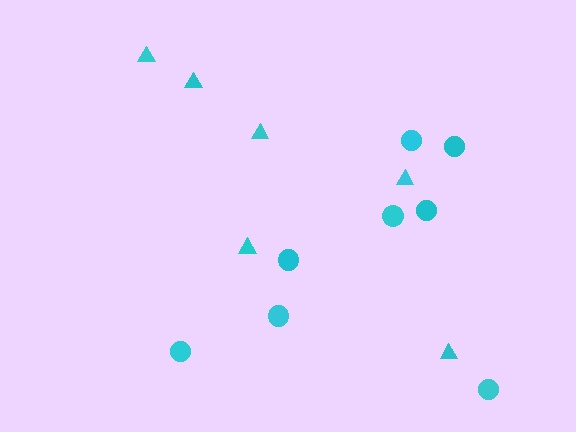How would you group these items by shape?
There are 2 groups: one group of circles (8) and one group of triangles (6).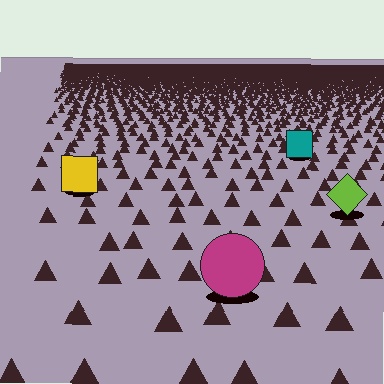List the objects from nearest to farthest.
From nearest to farthest: the magenta circle, the lime diamond, the yellow square, the teal square.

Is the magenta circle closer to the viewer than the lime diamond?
Yes. The magenta circle is closer — you can tell from the texture gradient: the ground texture is coarser near it.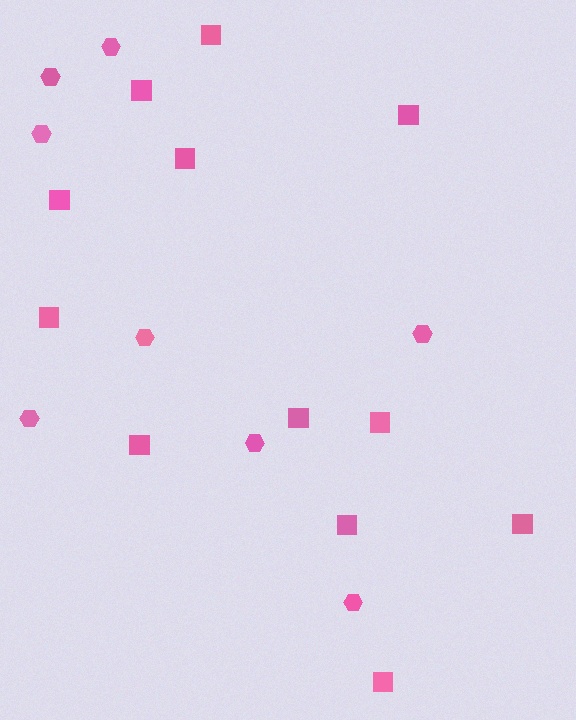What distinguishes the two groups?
There are 2 groups: one group of hexagons (8) and one group of squares (12).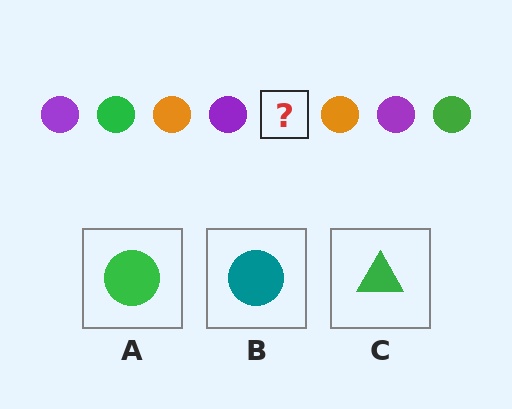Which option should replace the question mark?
Option A.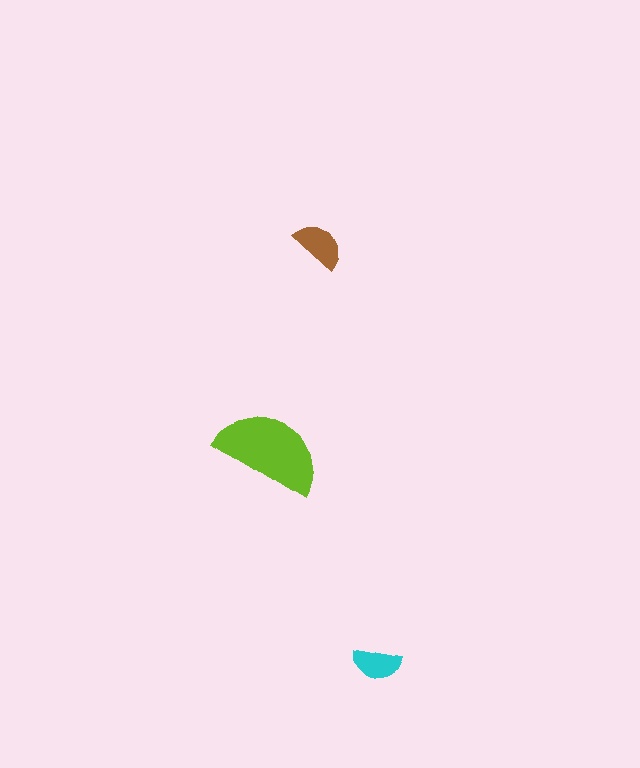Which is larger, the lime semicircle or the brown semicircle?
The lime one.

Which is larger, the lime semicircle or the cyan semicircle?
The lime one.